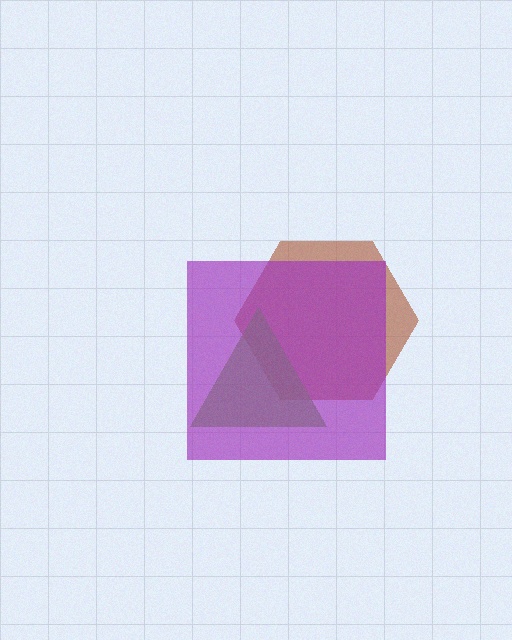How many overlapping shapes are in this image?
There are 3 overlapping shapes in the image.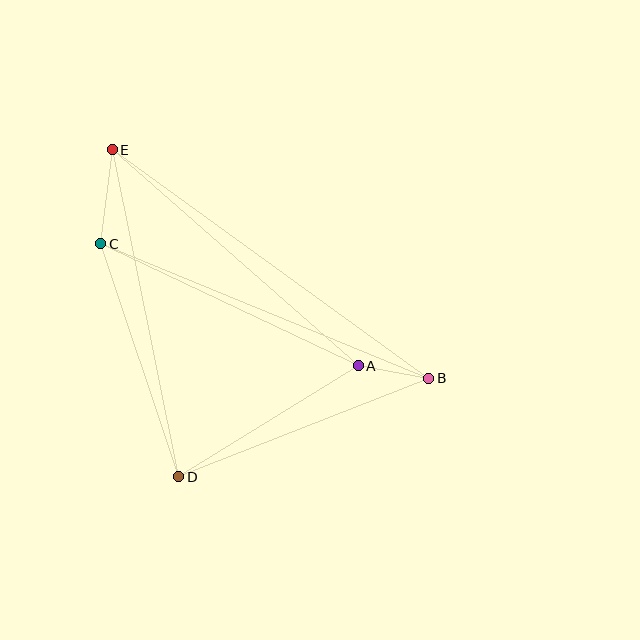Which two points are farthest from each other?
Points B and E are farthest from each other.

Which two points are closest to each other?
Points A and B are closest to each other.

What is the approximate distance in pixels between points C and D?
The distance between C and D is approximately 246 pixels.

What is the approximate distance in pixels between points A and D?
The distance between A and D is approximately 212 pixels.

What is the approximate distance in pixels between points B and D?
The distance between B and D is approximately 269 pixels.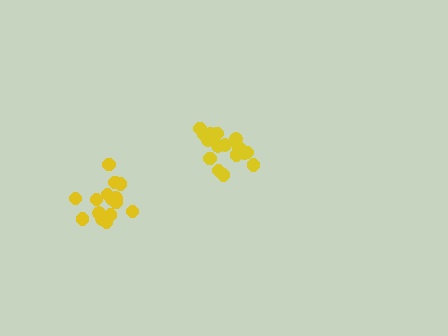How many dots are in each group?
Group 1: 16 dots, Group 2: 15 dots (31 total).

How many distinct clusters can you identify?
There are 2 distinct clusters.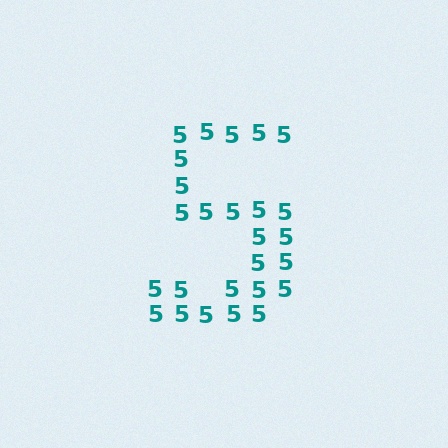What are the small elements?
The small elements are digit 5's.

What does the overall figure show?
The overall figure shows the digit 5.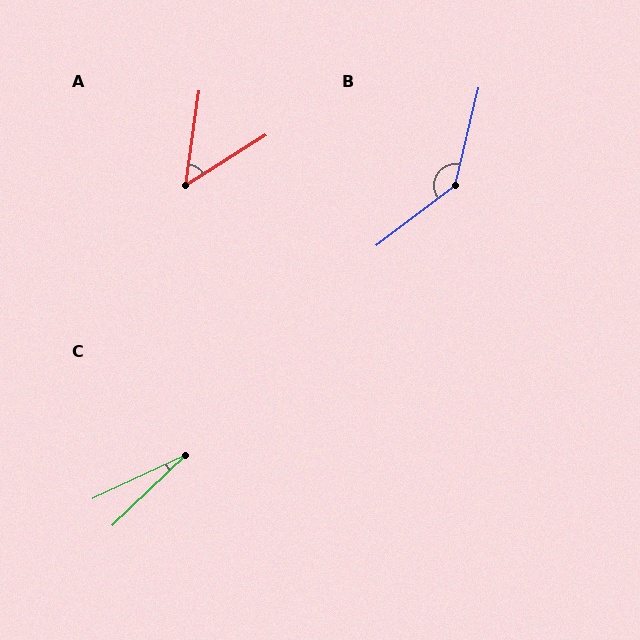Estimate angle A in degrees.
Approximately 50 degrees.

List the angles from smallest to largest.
C (19°), A (50°), B (141°).